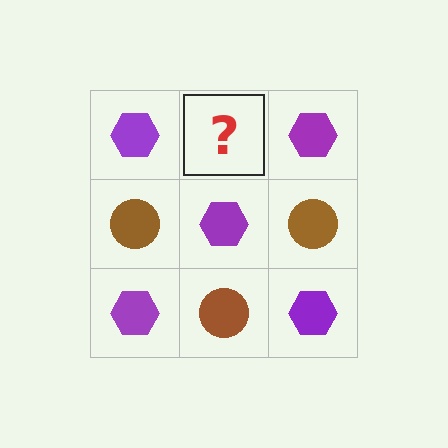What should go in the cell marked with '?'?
The missing cell should contain a brown circle.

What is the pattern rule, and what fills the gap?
The rule is that it alternates purple hexagon and brown circle in a checkerboard pattern. The gap should be filled with a brown circle.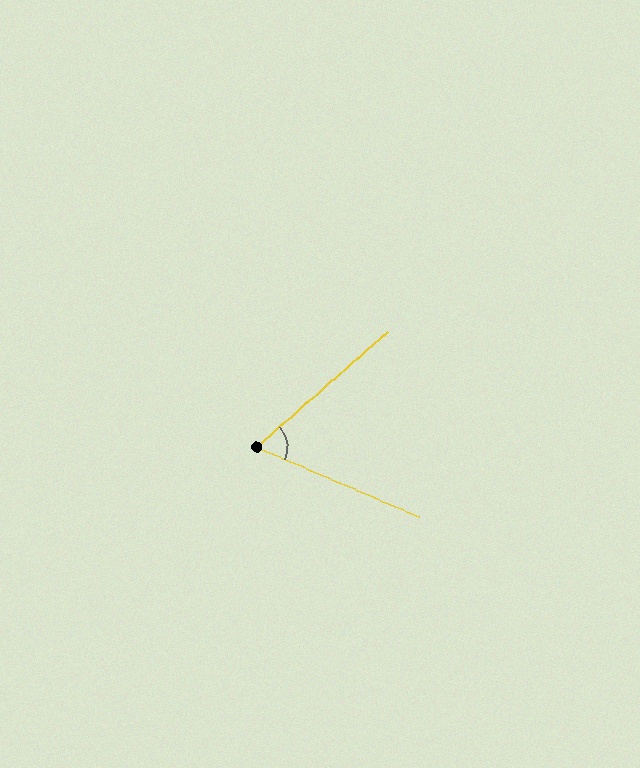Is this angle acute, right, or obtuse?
It is acute.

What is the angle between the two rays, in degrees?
Approximately 65 degrees.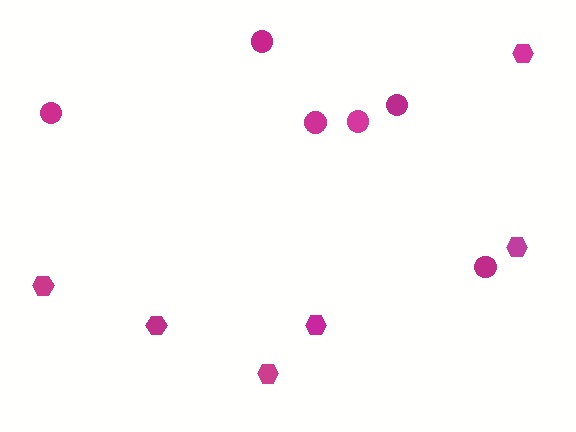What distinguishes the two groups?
There are 2 groups: one group of hexagons (6) and one group of circles (6).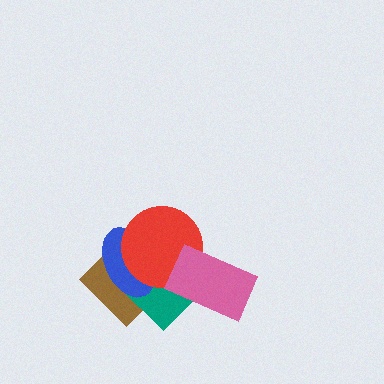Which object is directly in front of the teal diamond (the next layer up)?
The blue ellipse is directly in front of the teal diamond.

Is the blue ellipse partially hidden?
Yes, it is partially covered by another shape.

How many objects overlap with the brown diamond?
3 objects overlap with the brown diamond.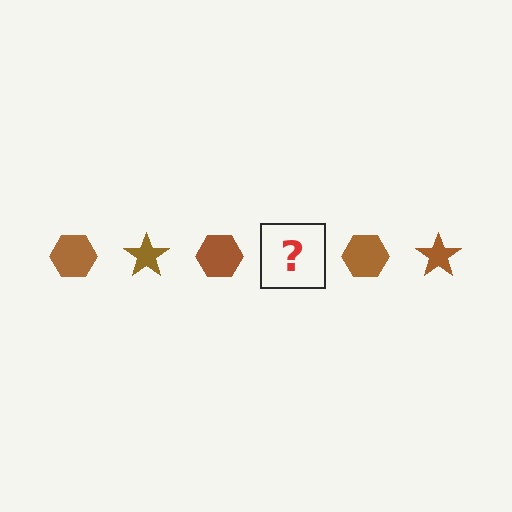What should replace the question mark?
The question mark should be replaced with a brown star.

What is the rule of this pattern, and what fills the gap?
The rule is that the pattern cycles through hexagon, star shapes in brown. The gap should be filled with a brown star.